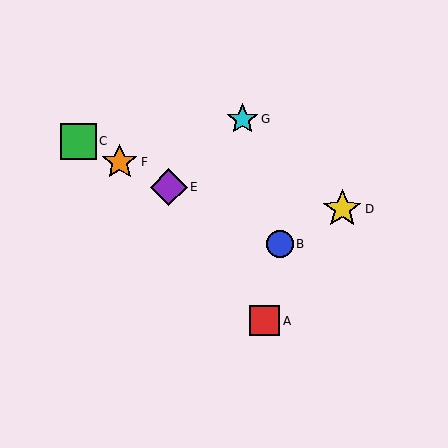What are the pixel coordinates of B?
Object B is at (280, 244).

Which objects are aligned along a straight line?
Objects B, C, E, F are aligned along a straight line.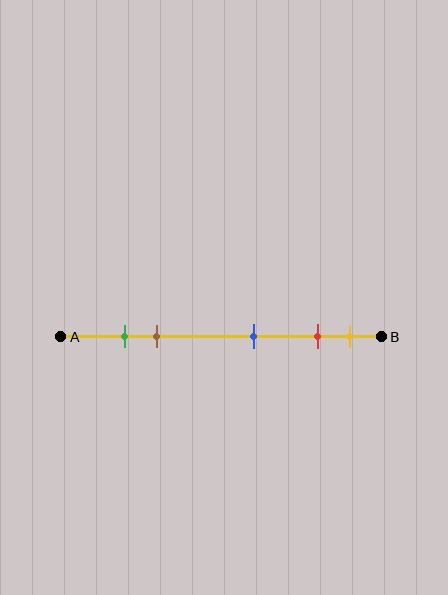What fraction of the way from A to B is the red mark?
The red mark is approximately 80% (0.8) of the way from A to B.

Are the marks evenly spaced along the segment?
No, the marks are not evenly spaced.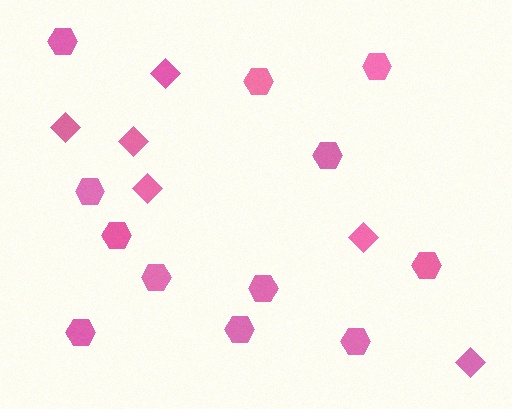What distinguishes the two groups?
There are 2 groups: one group of hexagons (12) and one group of diamonds (6).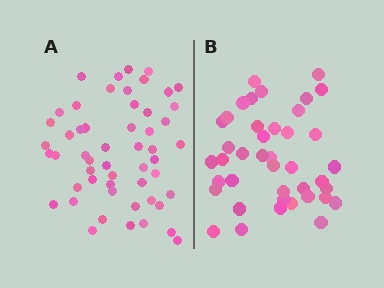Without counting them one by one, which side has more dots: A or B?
Region A (the left region) has more dots.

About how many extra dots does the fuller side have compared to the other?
Region A has roughly 12 or so more dots than region B.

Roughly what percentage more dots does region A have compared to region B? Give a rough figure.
About 30% more.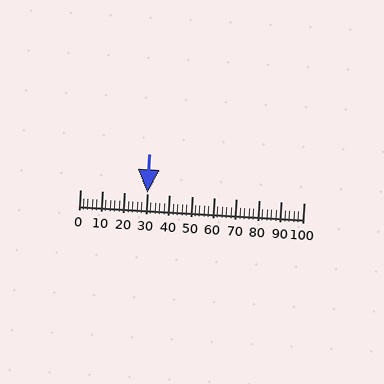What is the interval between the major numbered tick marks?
The major tick marks are spaced 10 units apart.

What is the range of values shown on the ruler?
The ruler shows values from 0 to 100.